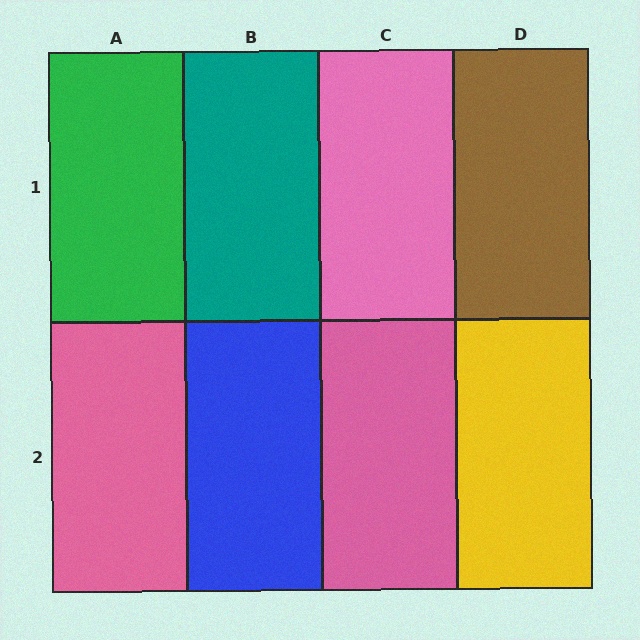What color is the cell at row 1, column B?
Teal.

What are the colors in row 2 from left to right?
Pink, blue, pink, yellow.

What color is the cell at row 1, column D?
Brown.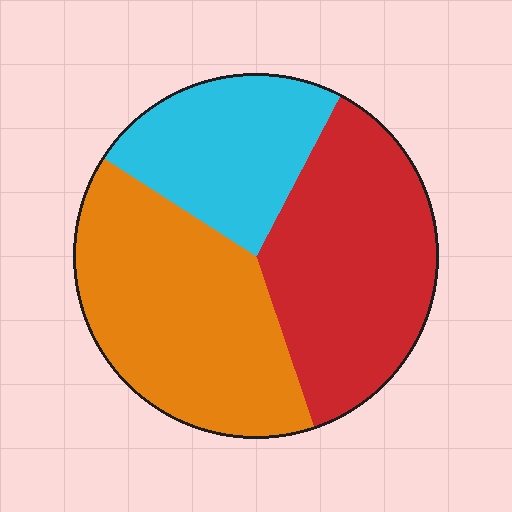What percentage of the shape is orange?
Orange covers roughly 40% of the shape.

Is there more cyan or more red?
Red.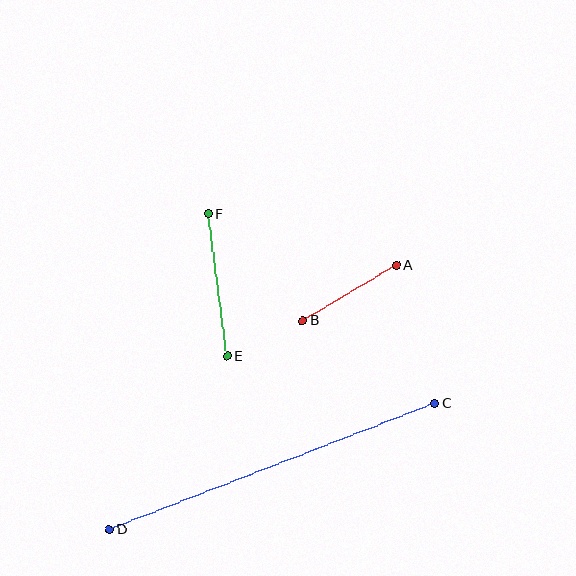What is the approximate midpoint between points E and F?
The midpoint is at approximately (218, 285) pixels.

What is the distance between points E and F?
The distance is approximately 144 pixels.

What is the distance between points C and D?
The distance is approximately 349 pixels.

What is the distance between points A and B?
The distance is approximately 109 pixels.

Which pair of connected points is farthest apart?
Points C and D are farthest apart.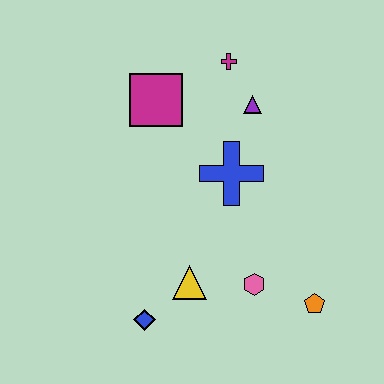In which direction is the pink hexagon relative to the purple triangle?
The pink hexagon is below the purple triangle.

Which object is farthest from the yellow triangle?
The magenta cross is farthest from the yellow triangle.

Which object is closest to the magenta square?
The magenta cross is closest to the magenta square.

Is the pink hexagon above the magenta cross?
No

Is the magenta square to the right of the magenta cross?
No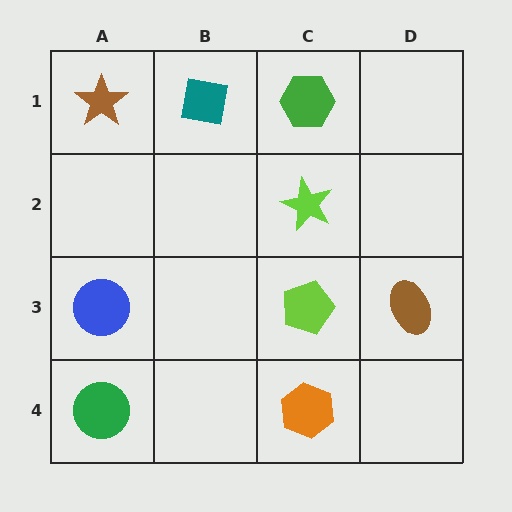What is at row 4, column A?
A green circle.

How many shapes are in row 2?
1 shape.